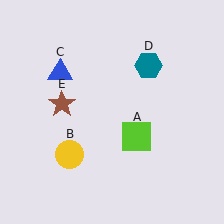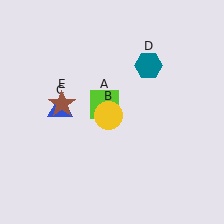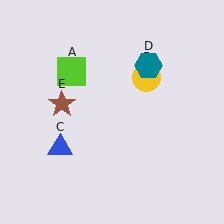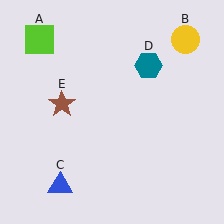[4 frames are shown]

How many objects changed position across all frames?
3 objects changed position: lime square (object A), yellow circle (object B), blue triangle (object C).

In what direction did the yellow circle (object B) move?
The yellow circle (object B) moved up and to the right.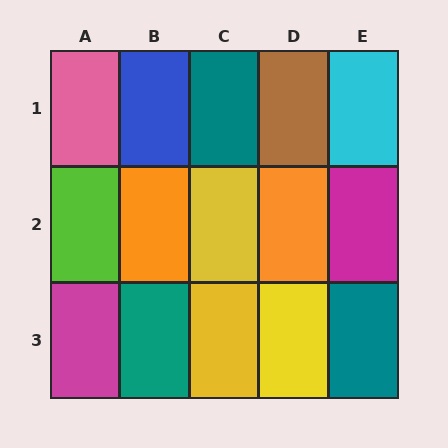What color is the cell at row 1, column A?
Pink.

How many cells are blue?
1 cell is blue.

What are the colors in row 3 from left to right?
Magenta, teal, yellow, yellow, teal.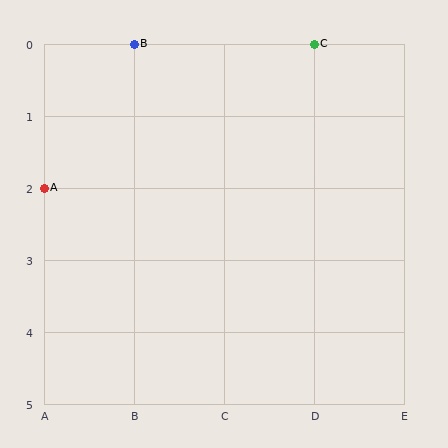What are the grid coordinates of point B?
Point B is at grid coordinates (B, 0).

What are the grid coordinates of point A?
Point A is at grid coordinates (A, 2).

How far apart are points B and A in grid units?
Points B and A are 1 column and 2 rows apart (about 2.2 grid units diagonally).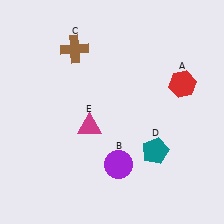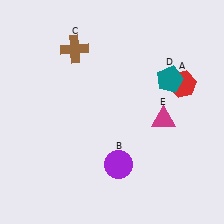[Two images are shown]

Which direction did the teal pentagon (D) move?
The teal pentagon (D) moved up.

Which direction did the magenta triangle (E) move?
The magenta triangle (E) moved right.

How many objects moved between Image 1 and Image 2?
2 objects moved between the two images.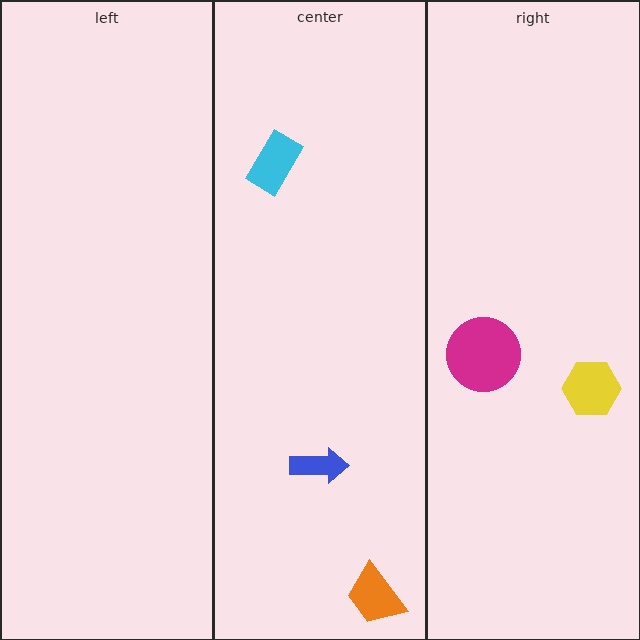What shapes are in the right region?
The yellow hexagon, the magenta circle.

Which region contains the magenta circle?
The right region.